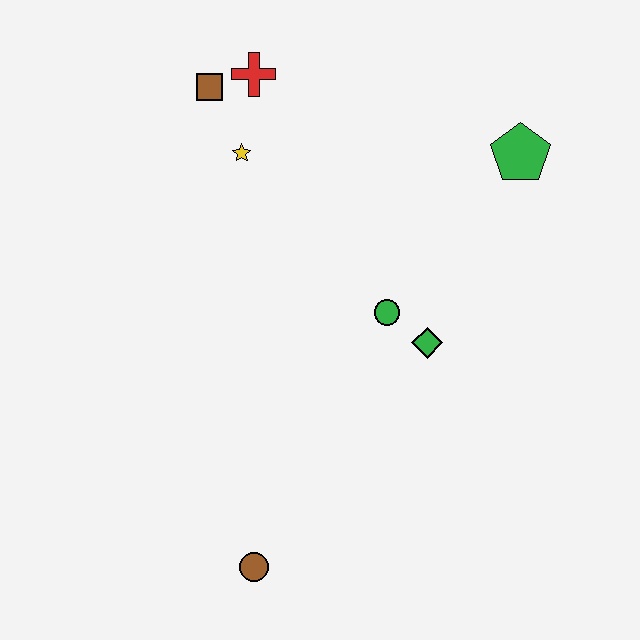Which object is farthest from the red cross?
The brown circle is farthest from the red cross.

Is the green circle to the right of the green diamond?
No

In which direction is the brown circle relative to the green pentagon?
The brown circle is below the green pentagon.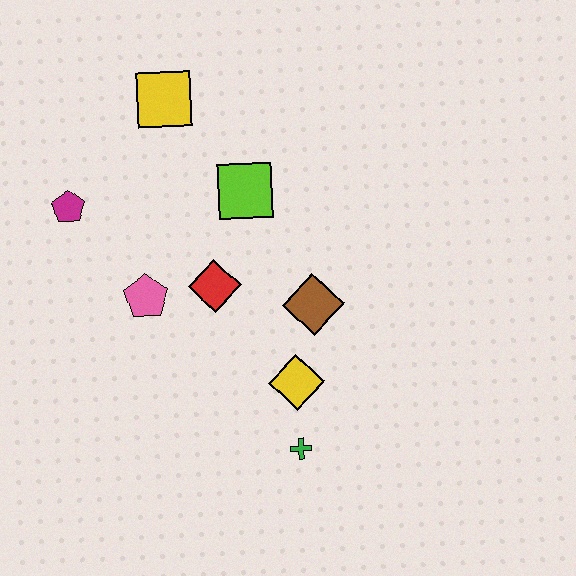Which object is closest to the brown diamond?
The yellow diamond is closest to the brown diamond.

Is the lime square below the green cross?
No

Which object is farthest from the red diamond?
The yellow square is farthest from the red diamond.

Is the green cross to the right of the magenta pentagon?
Yes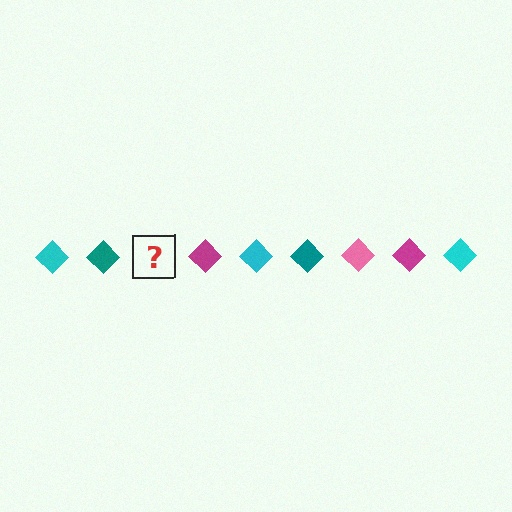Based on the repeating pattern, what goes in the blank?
The blank should be a pink diamond.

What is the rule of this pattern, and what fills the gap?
The rule is that the pattern cycles through cyan, teal, pink, magenta diamonds. The gap should be filled with a pink diamond.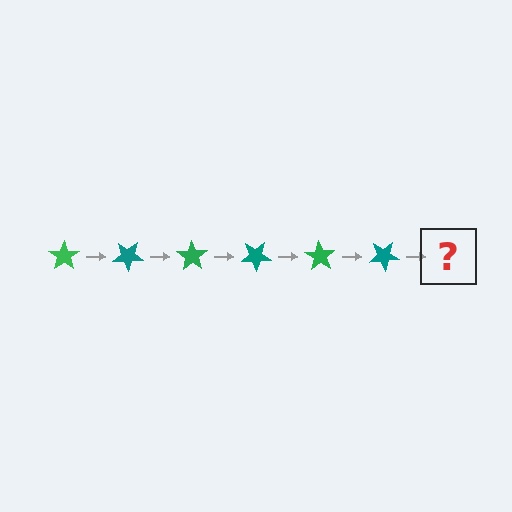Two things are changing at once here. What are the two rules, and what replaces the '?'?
The two rules are that it rotates 35 degrees each step and the color cycles through green and teal. The '?' should be a green star, rotated 210 degrees from the start.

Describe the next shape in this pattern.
It should be a green star, rotated 210 degrees from the start.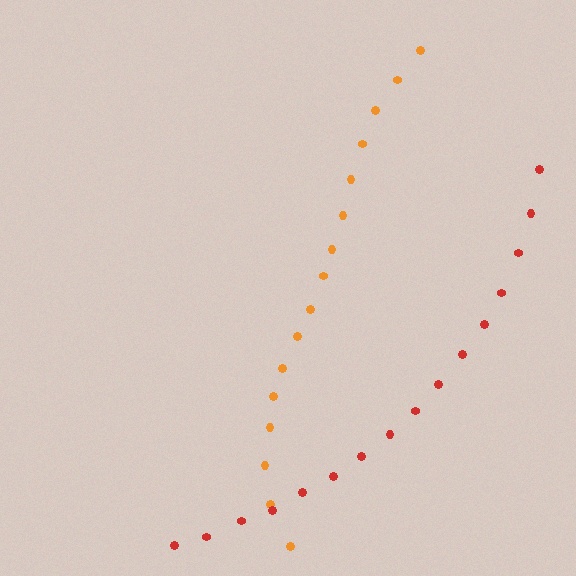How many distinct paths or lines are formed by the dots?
There are 2 distinct paths.